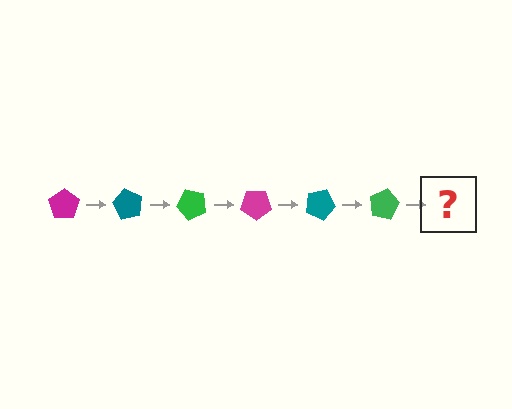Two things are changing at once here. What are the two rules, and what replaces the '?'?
The two rules are that it rotates 60 degrees each step and the color cycles through magenta, teal, and green. The '?' should be a magenta pentagon, rotated 360 degrees from the start.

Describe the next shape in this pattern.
It should be a magenta pentagon, rotated 360 degrees from the start.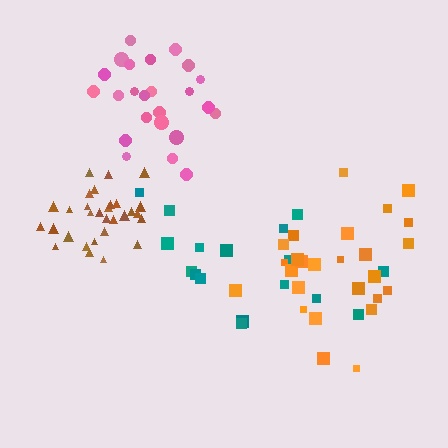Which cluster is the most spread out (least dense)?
Teal.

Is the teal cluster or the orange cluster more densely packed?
Orange.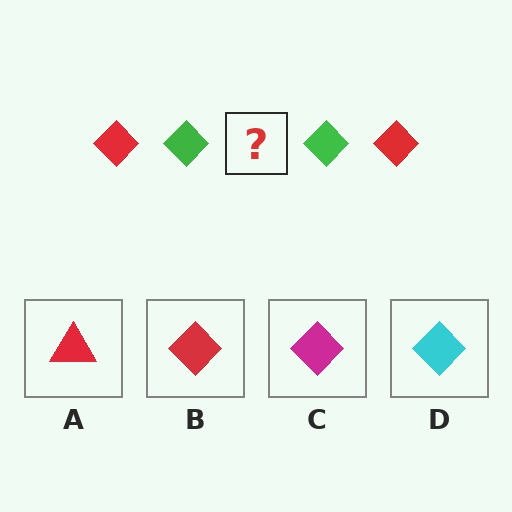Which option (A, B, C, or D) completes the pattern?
B.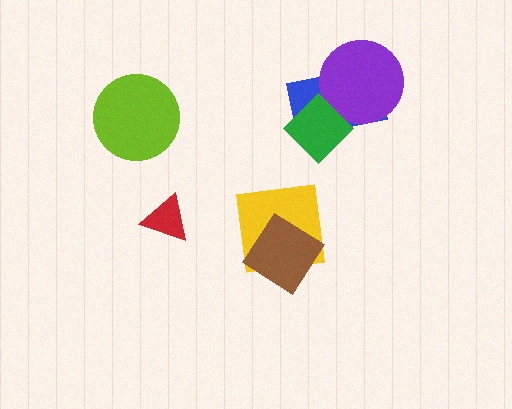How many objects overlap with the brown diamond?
1 object overlaps with the brown diamond.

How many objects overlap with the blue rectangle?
2 objects overlap with the blue rectangle.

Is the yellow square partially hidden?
Yes, it is partially covered by another shape.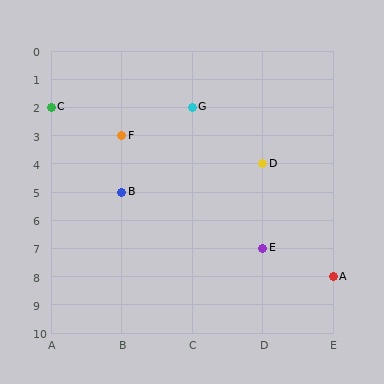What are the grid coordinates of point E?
Point E is at grid coordinates (D, 7).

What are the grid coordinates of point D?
Point D is at grid coordinates (D, 4).